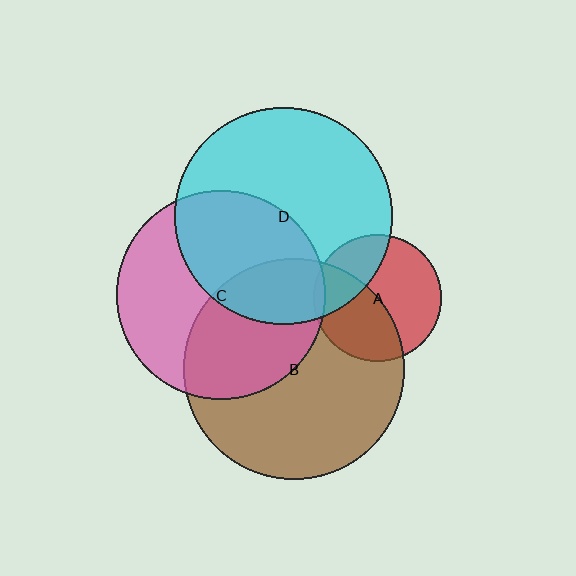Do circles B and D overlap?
Yes.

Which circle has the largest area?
Circle B (brown).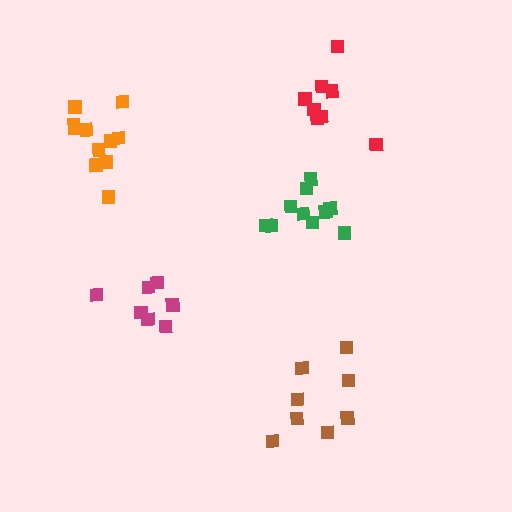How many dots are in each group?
Group 1: 7 dots, Group 2: 8 dots, Group 3: 8 dots, Group 4: 12 dots, Group 5: 10 dots (45 total).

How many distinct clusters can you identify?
There are 5 distinct clusters.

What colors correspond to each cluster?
The clusters are colored: magenta, brown, red, orange, green.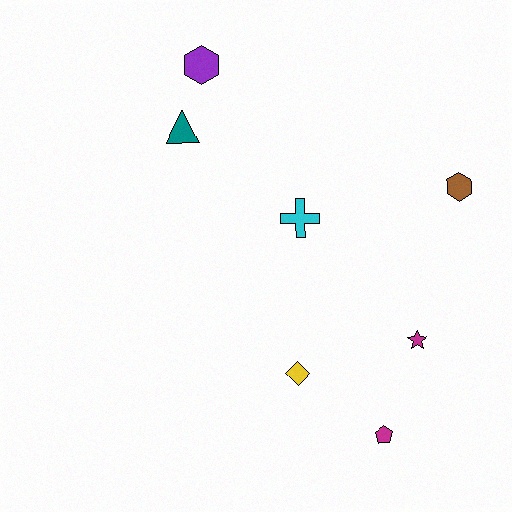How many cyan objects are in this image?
There is 1 cyan object.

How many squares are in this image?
There are no squares.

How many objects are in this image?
There are 7 objects.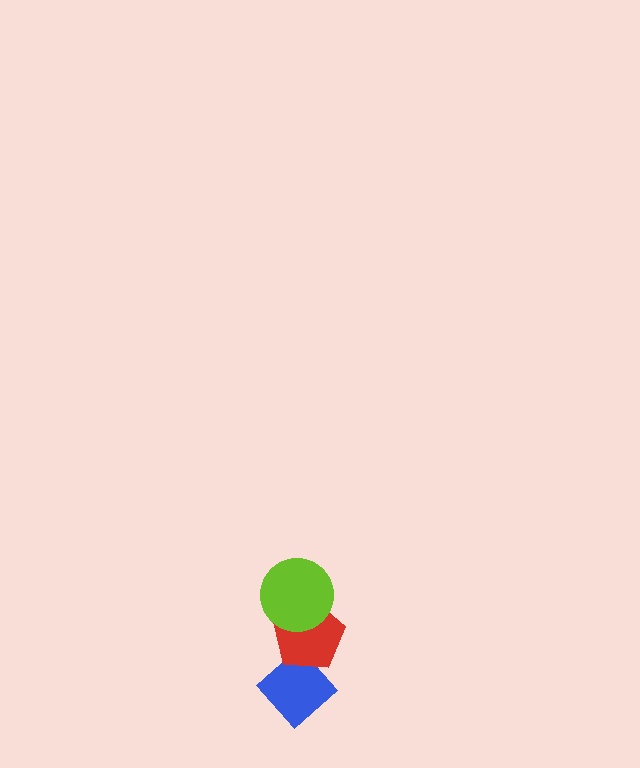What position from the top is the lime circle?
The lime circle is 1st from the top.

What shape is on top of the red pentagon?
The lime circle is on top of the red pentagon.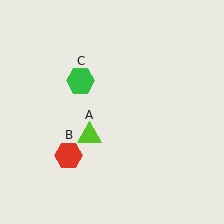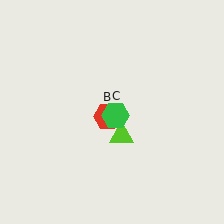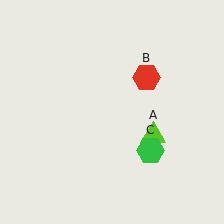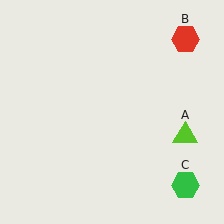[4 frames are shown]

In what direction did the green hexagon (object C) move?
The green hexagon (object C) moved down and to the right.